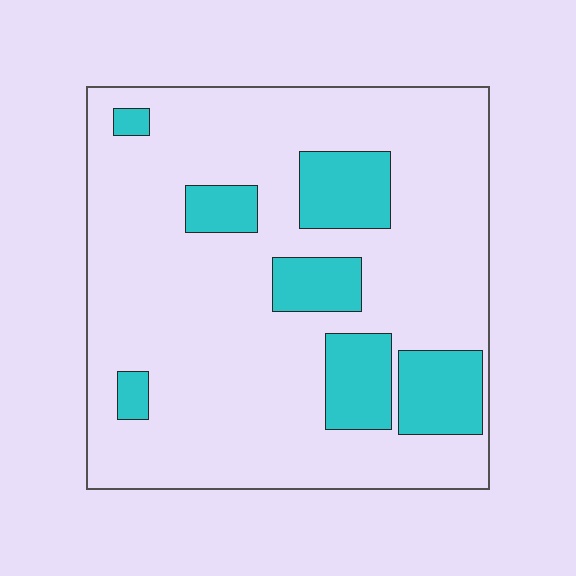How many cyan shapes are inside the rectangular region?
7.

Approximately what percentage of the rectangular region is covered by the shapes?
Approximately 20%.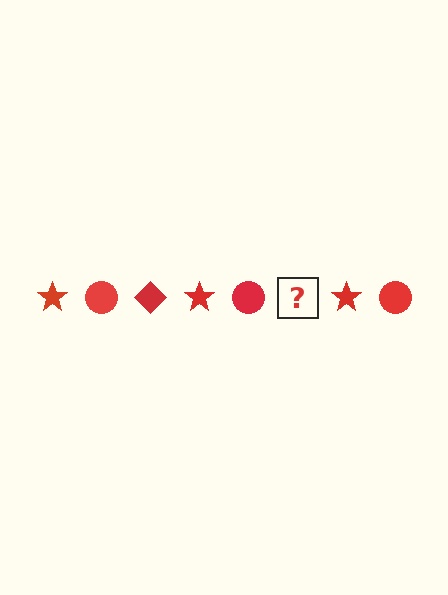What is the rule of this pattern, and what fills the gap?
The rule is that the pattern cycles through star, circle, diamond shapes in red. The gap should be filled with a red diamond.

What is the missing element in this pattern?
The missing element is a red diamond.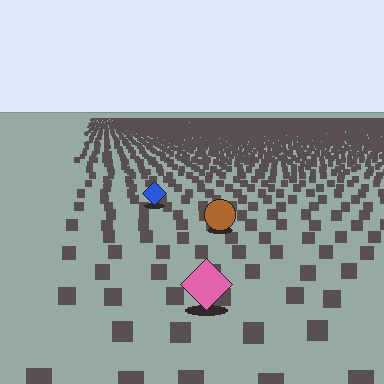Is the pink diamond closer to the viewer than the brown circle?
Yes. The pink diamond is closer — you can tell from the texture gradient: the ground texture is coarser near it.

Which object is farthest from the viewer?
The blue diamond is farthest from the viewer. It appears smaller and the ground texture around it is denser.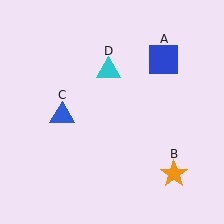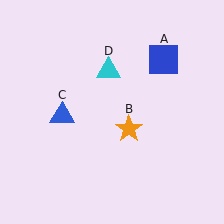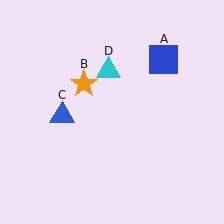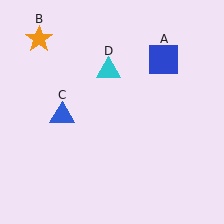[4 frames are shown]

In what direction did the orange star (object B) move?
The orange star (object B) moved up and to the left.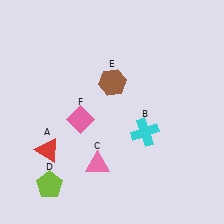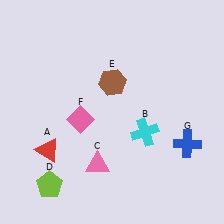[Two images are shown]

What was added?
A blue cross (G) was added in Image 2.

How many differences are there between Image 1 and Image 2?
There is 1 difference between the two images.